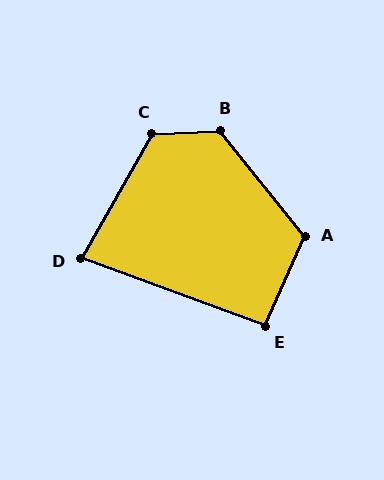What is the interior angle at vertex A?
Approximately 117 degrees (obtuse).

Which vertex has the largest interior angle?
B, at approximately 126 degrees.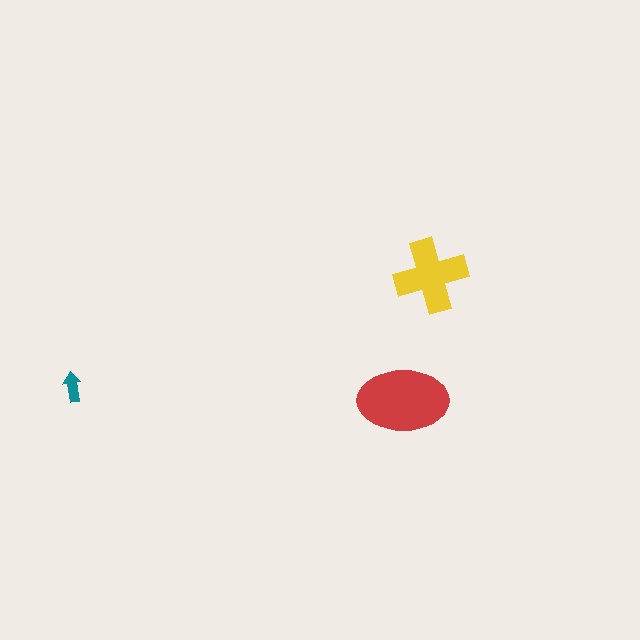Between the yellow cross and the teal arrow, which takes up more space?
The yellow cross.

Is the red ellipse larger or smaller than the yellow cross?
Larger.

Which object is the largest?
The red ellipse.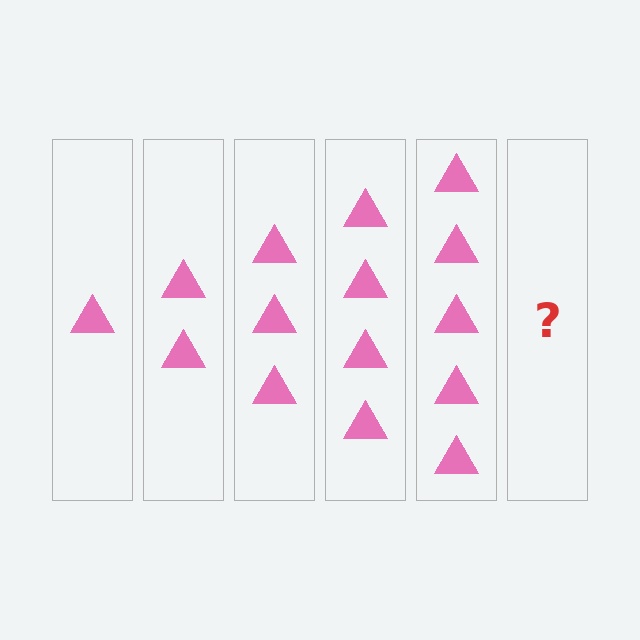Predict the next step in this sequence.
The next step is 6 triangles.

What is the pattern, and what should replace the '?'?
The pattern is that each step adds one more triangle. The '?' should be 6 triangles.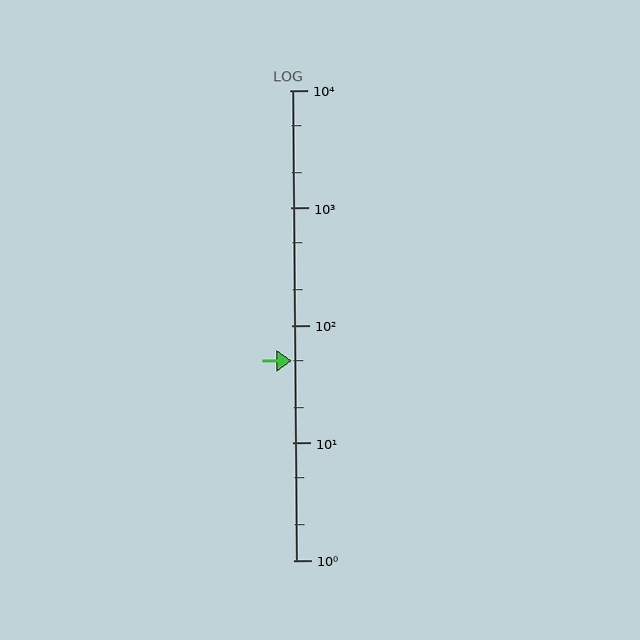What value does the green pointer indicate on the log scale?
The pointer indicates approximately 50.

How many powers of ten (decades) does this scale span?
The scale spans 4 decades, from 1 to 10000.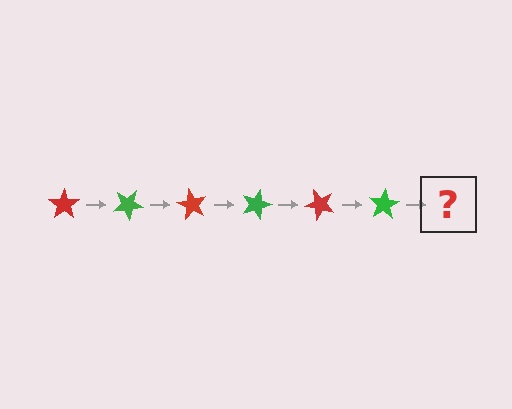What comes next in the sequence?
The next element should be a red star, rotated 180 degrees from the start.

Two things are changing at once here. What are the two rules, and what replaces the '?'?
The two rules are that it rotates 30 degrees each step and the color cycles through red and green. The '?' should be a red star, rotated 180 degrees from the start.